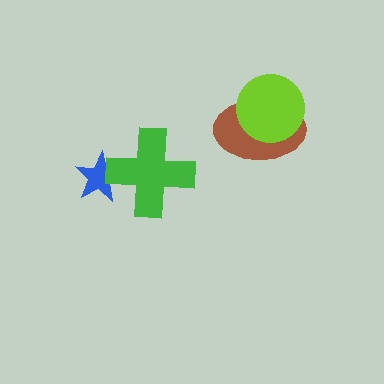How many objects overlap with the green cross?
1 object overlaps with the green cross.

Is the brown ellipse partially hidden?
Yes, it is partially covered by another shape.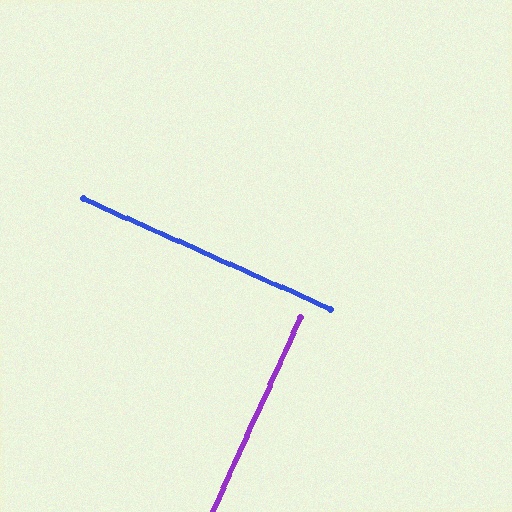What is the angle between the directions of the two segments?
Approximately 90 degrees.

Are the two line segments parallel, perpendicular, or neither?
Perpendicular — they meet at approximately 90°.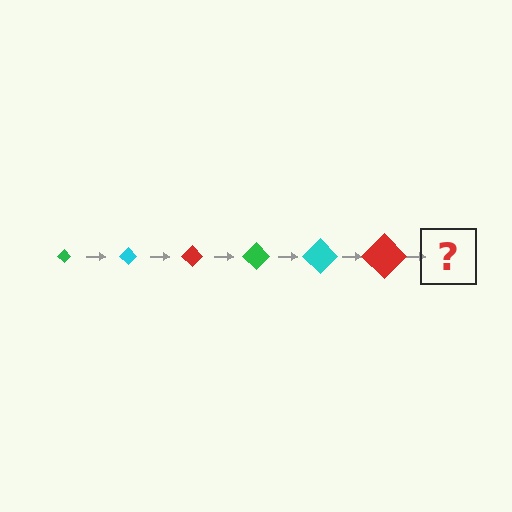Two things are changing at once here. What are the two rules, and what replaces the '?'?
The two rules are that the diamond grows larger each step and the color cycles through green, cyan, and red. The '?' should be a green diamond, larger than the previous one.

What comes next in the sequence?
The next element should be a green diamond, larger than the previous one.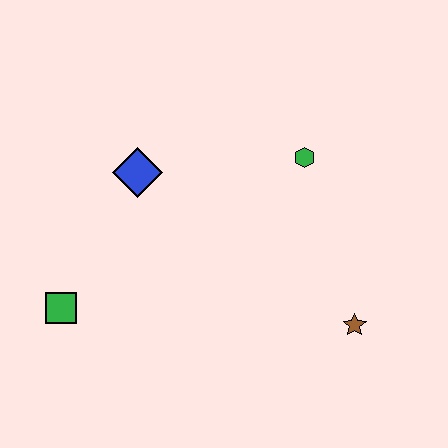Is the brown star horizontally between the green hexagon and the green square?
No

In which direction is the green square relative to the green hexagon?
The green square is to the left of the green hexagon.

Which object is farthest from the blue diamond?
The brown star is farthest from the blue diamond.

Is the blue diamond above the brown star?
Yes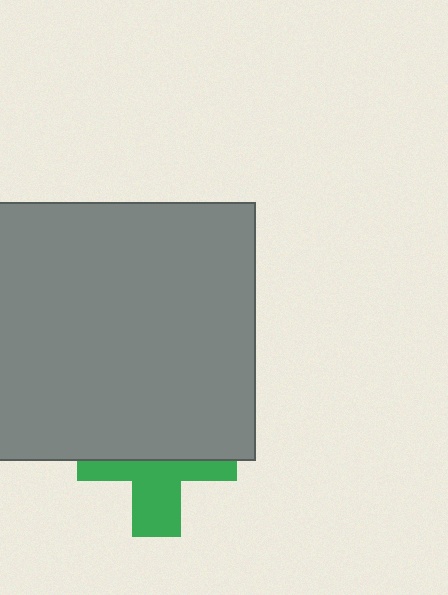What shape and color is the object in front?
The object in front is a gray square.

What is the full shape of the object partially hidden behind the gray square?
The partially hidden object is a green cross.